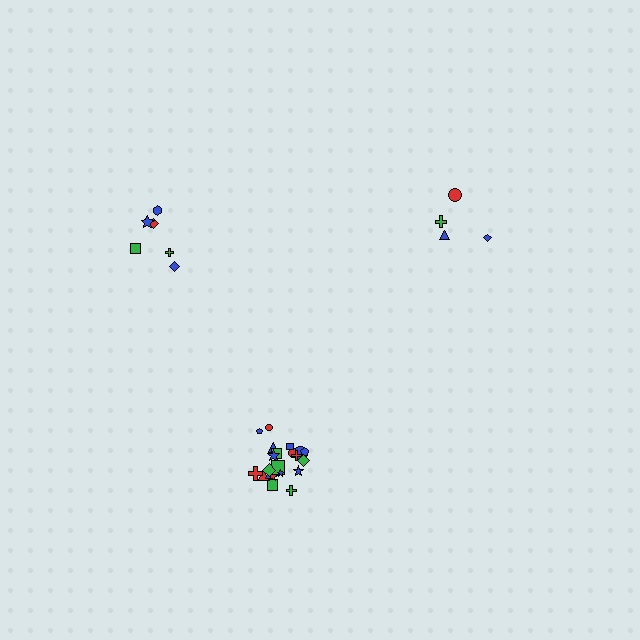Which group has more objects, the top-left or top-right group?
The top-left group.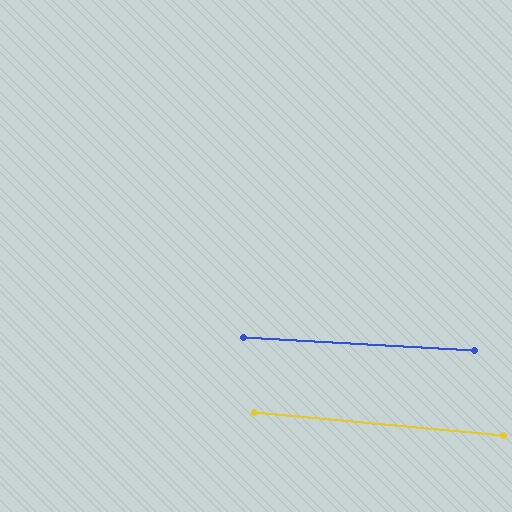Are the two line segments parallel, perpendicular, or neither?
Parallel — their directions differ by only 2.0°.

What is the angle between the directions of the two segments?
Approximately 2 degrees.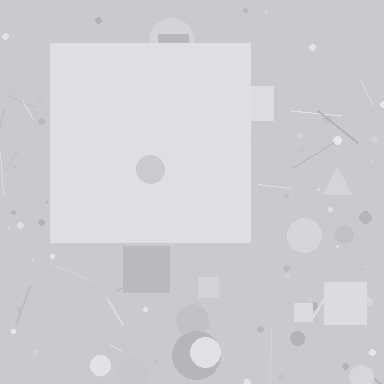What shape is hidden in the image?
A square is hidden in the image.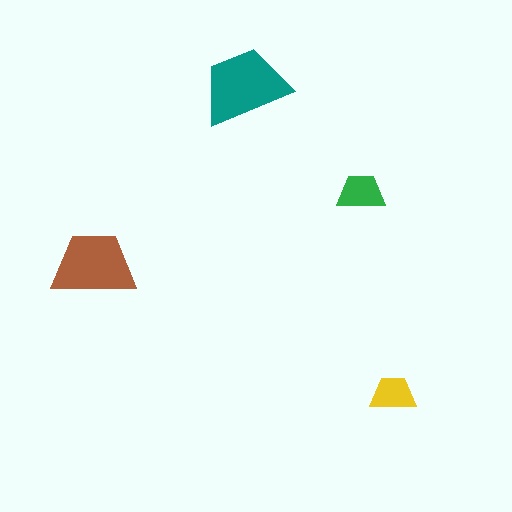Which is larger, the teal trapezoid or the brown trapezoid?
The teal one.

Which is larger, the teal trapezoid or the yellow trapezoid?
The teal one.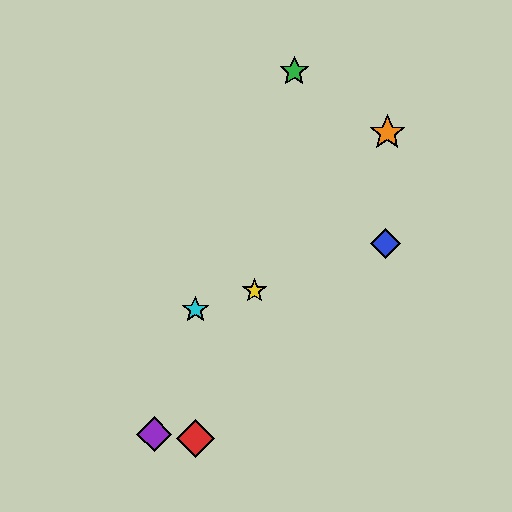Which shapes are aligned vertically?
The red diamond, the cyan star are aligned vertically.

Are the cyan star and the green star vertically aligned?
No, the cyan star is at x≈195 and the green star is at x≈294.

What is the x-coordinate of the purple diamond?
The purple diamond is at x≈154.